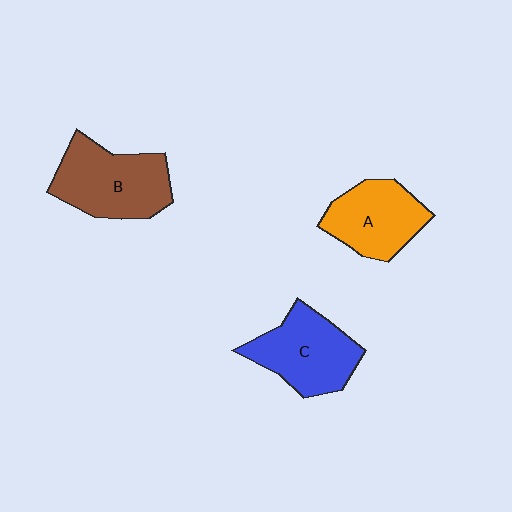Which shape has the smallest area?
Shape A (orange).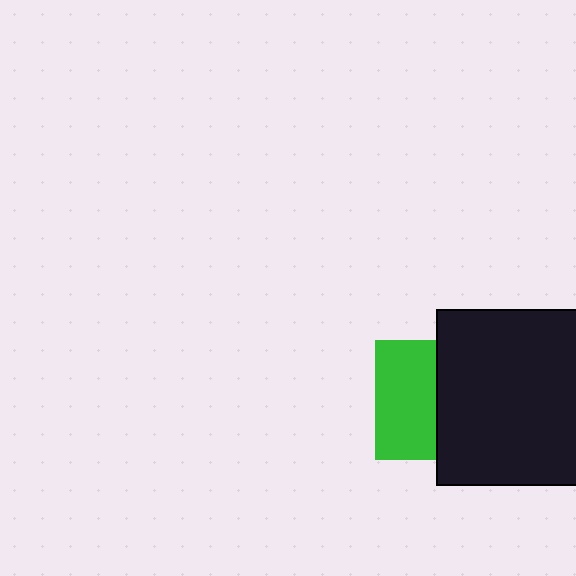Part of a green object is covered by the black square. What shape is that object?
It is a square.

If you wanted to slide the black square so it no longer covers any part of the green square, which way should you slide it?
Slide it right — that is the most direct way to separate the two shapes.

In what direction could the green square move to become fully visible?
The green square could move left. That would shift it out from behind the black square entirely.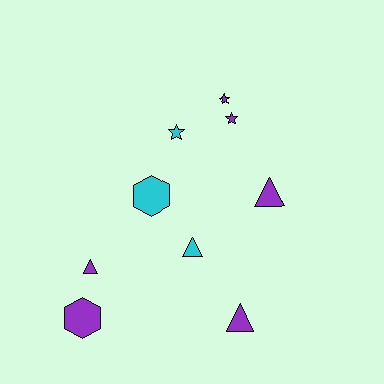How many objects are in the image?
There are 9 objects.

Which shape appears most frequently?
Triangle, with 4 objects.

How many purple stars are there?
There are 2 purple stars.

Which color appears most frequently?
Purple, with 6 objects.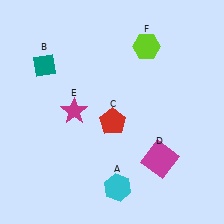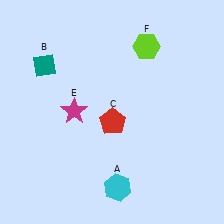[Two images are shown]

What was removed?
The magenta square (D) was removed in Image 2.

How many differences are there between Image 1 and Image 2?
There is 1 difference between the two images.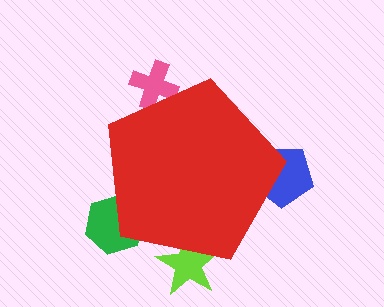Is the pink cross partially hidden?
Yes, the pink cross is partially hidden behind the red pentagon.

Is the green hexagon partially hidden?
Yes, the green hexagon is partially hidden behind the red pentagon.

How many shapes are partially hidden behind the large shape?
4 shapes are partially hidden.